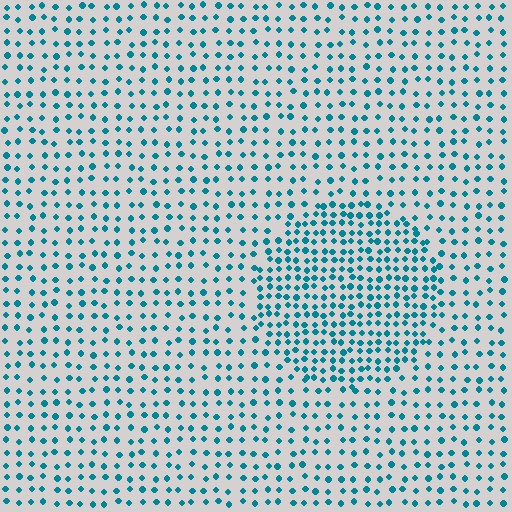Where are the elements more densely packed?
The elements are more densely packed inside the circle boundary.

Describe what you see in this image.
The image contains small teal elements arranged at two different densities. A circle-shaped region is visible where the elements are more densely packed than the surrounding area.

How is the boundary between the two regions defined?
The boundary is defined by a change in element density (approximately 1.9x ratio). All elements are the same color, size, and shape.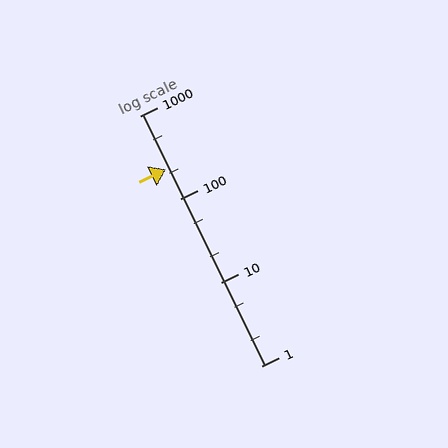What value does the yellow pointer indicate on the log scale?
The pointer indicates approximately 230.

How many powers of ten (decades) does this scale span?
The scale spans 3 decades, from 1 to 1000.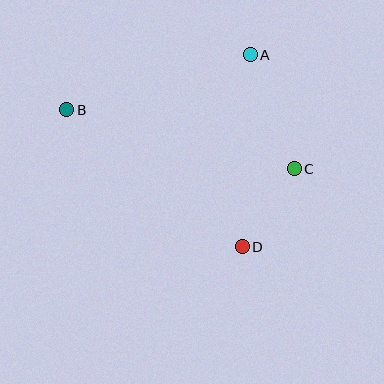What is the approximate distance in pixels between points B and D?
The distance between B and D is approximately 223 pixels.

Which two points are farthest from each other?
Points B and C are farthest from each other.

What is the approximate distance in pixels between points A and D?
The distance between A and D is approximately 192 pixels.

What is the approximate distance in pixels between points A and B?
The distance between A and B is approximately 192 pixels.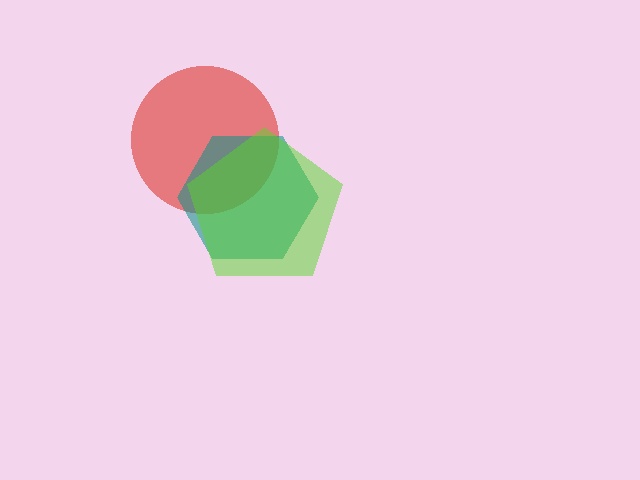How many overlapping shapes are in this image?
There are 3 overlapping shapes in the image.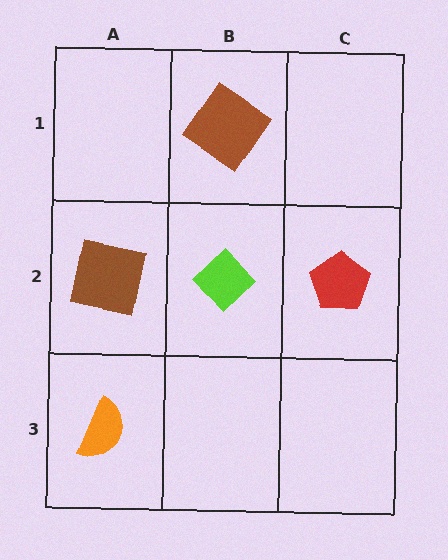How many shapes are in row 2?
3 shapes.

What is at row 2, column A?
A brown square.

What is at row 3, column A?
An orange semicircle.